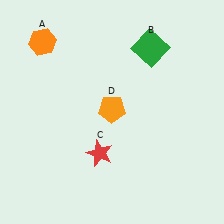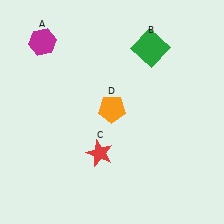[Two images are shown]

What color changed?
The hexagon (A) changed from orange in Image 1 to magenta in Image 2.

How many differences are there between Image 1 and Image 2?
There is 1 difference between the two images.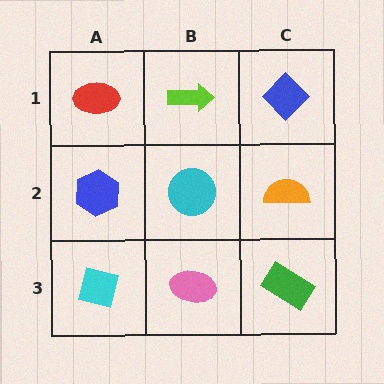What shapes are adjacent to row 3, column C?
An orange semicircle (row 2, column C), a pink ellipse (row 3, column B).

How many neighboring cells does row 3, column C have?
2.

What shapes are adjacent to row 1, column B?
A cyan circle (row 2, column B), a red ellipse (row 1, column A), a blue diamond (row 1, column C).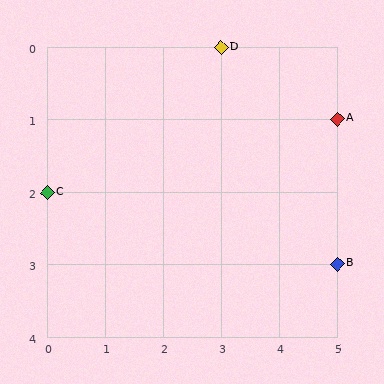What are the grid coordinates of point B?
Point B is at grid coordinates (5, 3).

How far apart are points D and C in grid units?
Points D and C are 3 columns and 2 rows apart (about 3.6 grid units diagonally).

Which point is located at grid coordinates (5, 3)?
Point B is at (5, 3).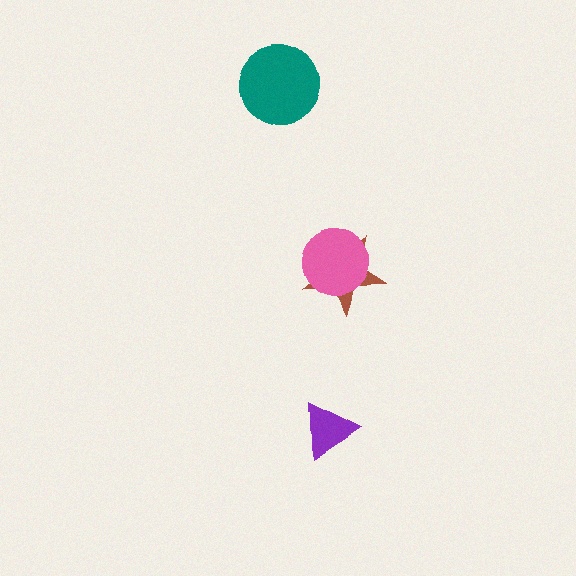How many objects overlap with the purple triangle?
0 objects overlap with the purple triangle.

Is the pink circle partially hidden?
No, no other shape covers it.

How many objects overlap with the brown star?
1 object overlaps with the brown star.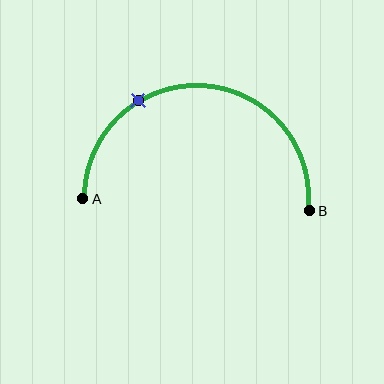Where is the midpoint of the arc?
The arc midpoint is the point on the curve farthest from the straight line joining A and B. It sits above that line.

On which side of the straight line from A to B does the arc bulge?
The arc bulges above the straight line connecting A and B.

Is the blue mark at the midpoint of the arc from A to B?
No. The blue mark lies on the arc but is closer to endpoint A. The arc midpoint would be at the point on the curve equidistant along the arc from both A and B.